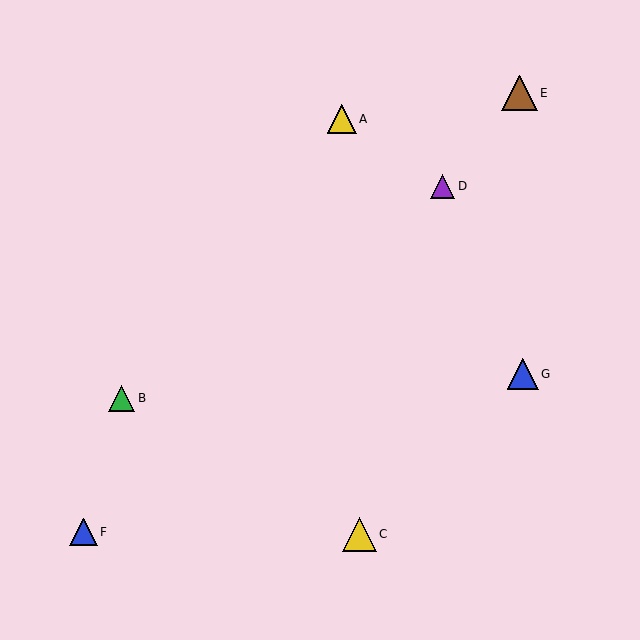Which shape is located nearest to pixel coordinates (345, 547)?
The yellow triangle (labeled C) at (359, 534) is nearest to that location.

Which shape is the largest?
The brown triangle (labeled E) is the largest.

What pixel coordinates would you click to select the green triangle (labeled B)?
Click at (122, 398) to select the green triangle B.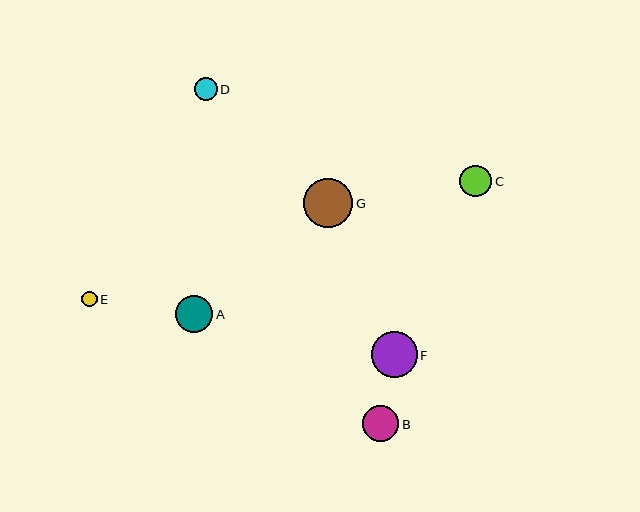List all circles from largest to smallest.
From largest to smallest: G, F, A, B, C, D, E.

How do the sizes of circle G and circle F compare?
Circle G and circle F are approximately the same size.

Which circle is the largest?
Circle G is the largest with a size of approximately 49 pixels.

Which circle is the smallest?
Circle E is the smallest with a size of approximately 15 pixels.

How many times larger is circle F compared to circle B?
Circle F is approximately 1.2 times the size of circle B.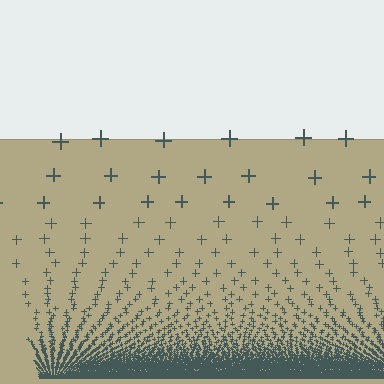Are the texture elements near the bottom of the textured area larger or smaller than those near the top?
Smaller. The gradient is inverted — elements near the bottom are smaller and denser.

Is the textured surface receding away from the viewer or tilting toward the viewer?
The surface appears to tilt toward the viewer. Texture elements get larger and sparser toward the top.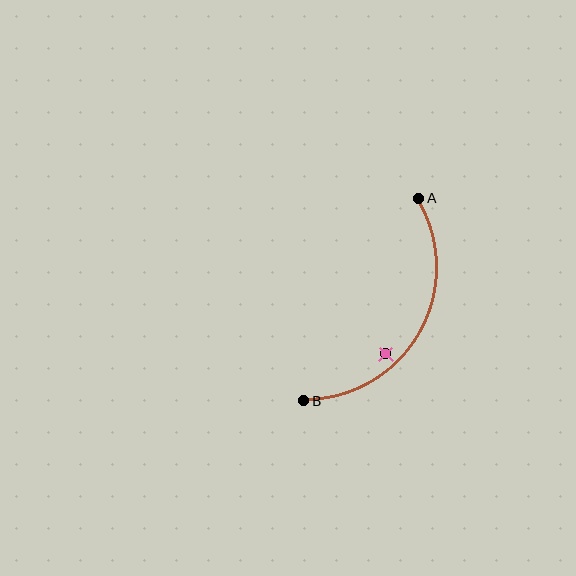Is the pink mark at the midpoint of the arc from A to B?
No — the pink mark does not lie on the arc at all. It sits slightly inside the curve.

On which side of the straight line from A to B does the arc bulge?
The arc bulges to the right of the straight line connecting A and B.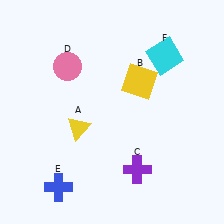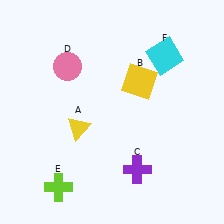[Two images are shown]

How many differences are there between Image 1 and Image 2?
There is 1 difference between the two images.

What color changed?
The cross (E) changed from blue in Image 1 to lime in Image 2.